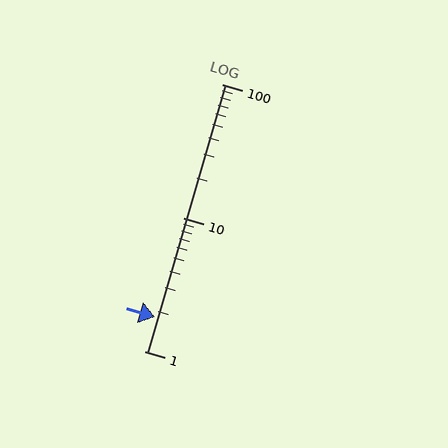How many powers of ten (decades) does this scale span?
The scale spans 2 decades, from 1 to 100.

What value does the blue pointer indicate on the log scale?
The pointer indicates approximately 1.8.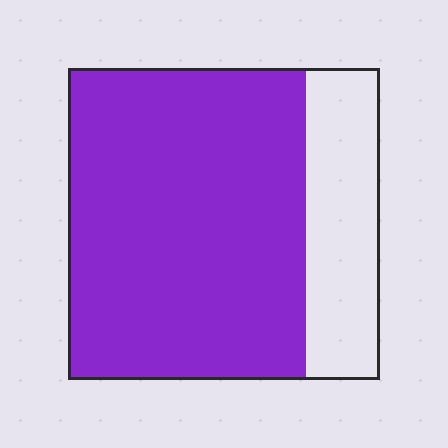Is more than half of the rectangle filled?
Yes.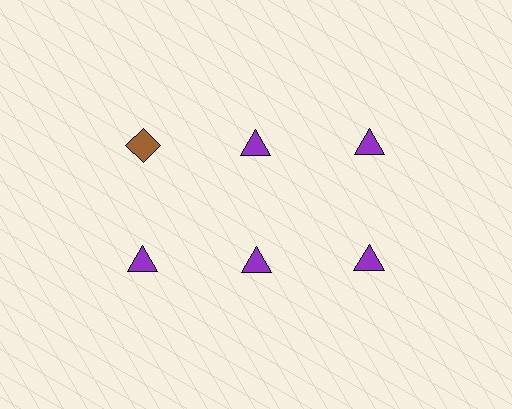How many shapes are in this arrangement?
There are 6 shapes arranged in a grid pattern.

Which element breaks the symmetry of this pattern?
The brown diamond in the top row, leftmost column breaks the symmetry. All other shapes are purple triangles.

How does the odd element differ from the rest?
It differs in both color (brown instead of purple) and shape (diamond instead of triangle).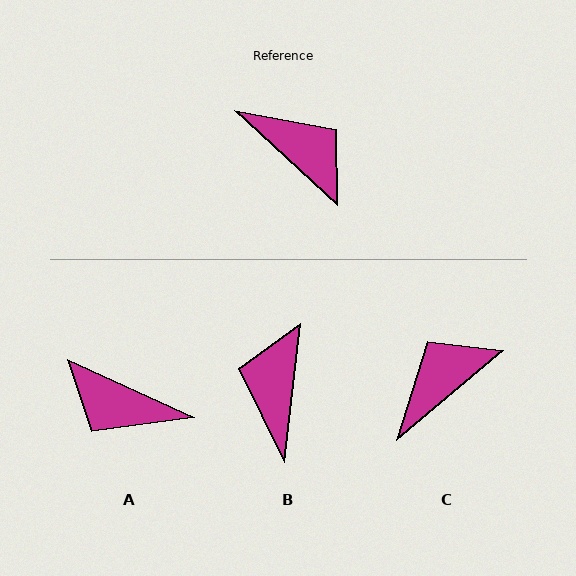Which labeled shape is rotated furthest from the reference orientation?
A, about 162 degrees away.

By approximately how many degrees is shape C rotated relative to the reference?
Approximately 83 degrees counter-clockwise.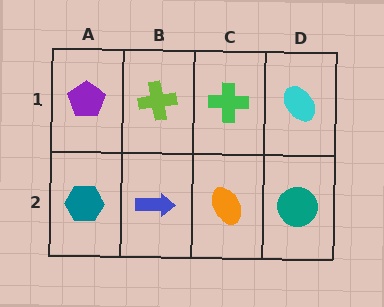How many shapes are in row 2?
4 shapes.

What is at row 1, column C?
A green cross.